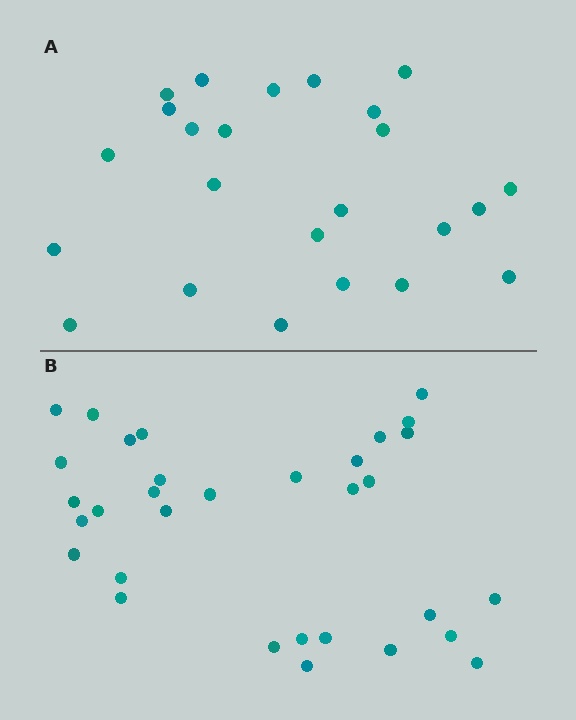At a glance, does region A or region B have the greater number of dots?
Region B (the bottom region) has more dots.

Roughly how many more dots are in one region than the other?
Region B has roughly 8 or so more dots than region A.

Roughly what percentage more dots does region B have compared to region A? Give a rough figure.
About 35% more.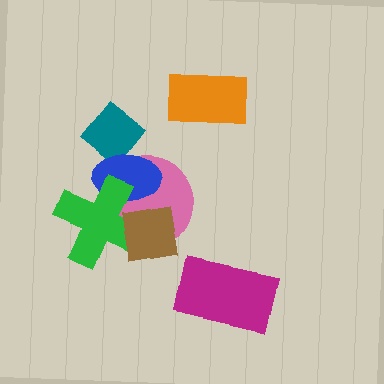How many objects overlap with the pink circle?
3 objects overlap with the pink circle.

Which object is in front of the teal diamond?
The blue ellipse is in front of the teal diamond.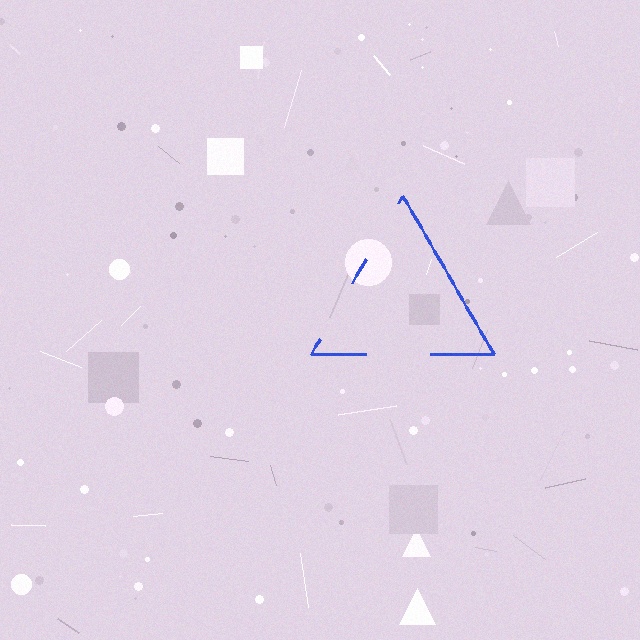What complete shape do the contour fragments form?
The contour fragments form a triangle.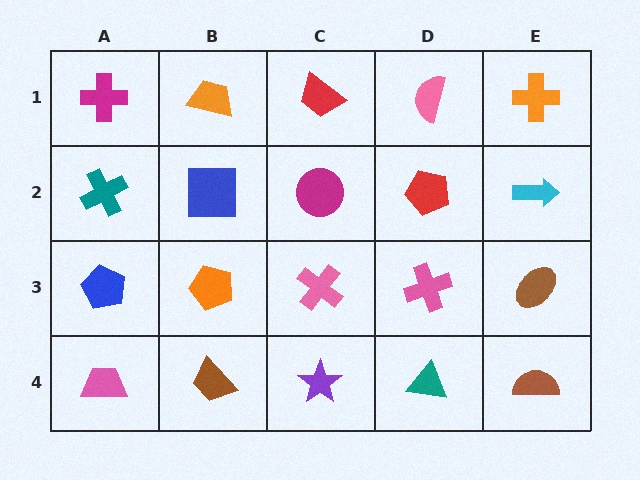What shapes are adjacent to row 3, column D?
A red pentagon (row 2, column D), a teal triangle (row 4, column D), a pink cross (row 3, column C), a brown ellipse (row 3, column E).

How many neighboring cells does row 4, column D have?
3.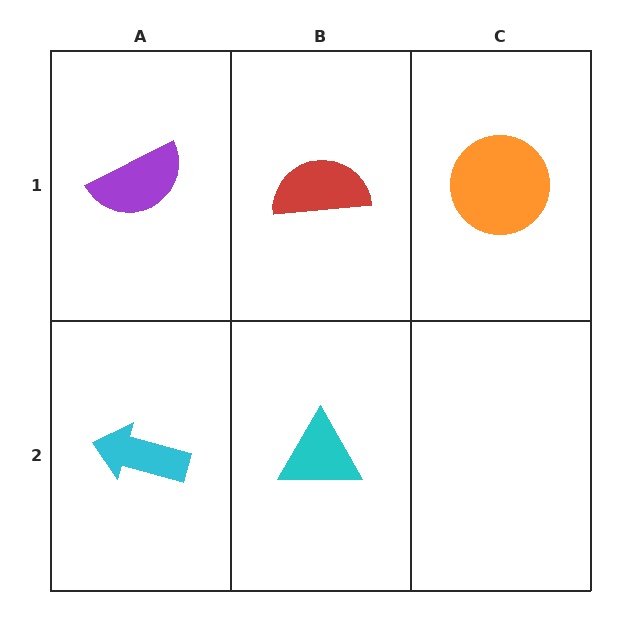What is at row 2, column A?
A cyan arrow.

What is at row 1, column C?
An orange circle.